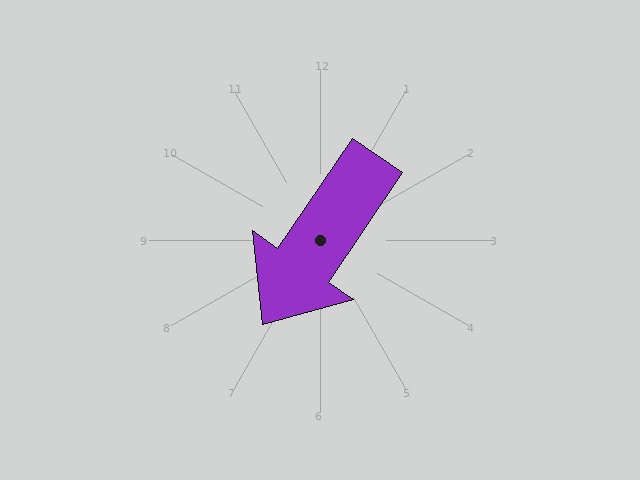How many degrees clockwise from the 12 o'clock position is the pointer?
Approximately 214 degrees.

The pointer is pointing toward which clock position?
Roughly 7 o'clock.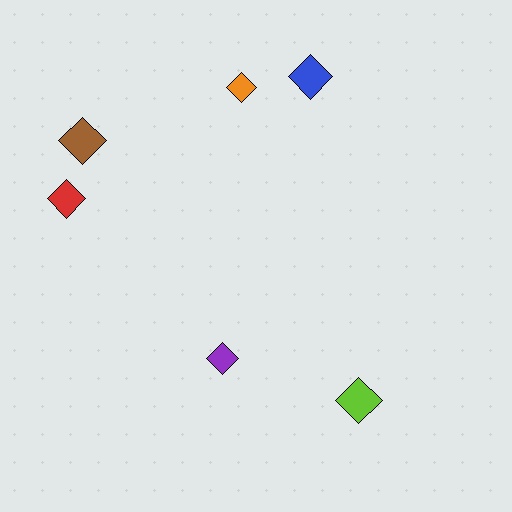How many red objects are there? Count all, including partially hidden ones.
There is 1 red object.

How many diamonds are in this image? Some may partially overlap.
There are 6 diamonds.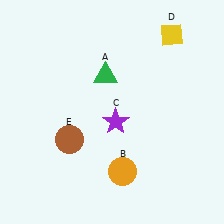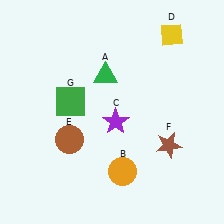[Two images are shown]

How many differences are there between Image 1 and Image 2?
There are 2 differences between the two images.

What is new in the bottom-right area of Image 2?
A brown star (F) was added in the bottom-right area of Image 2.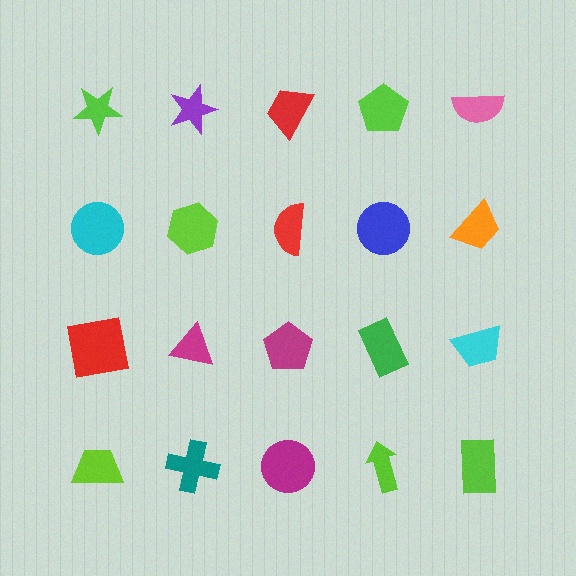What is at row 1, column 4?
A lime pentagon.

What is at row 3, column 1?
A red square.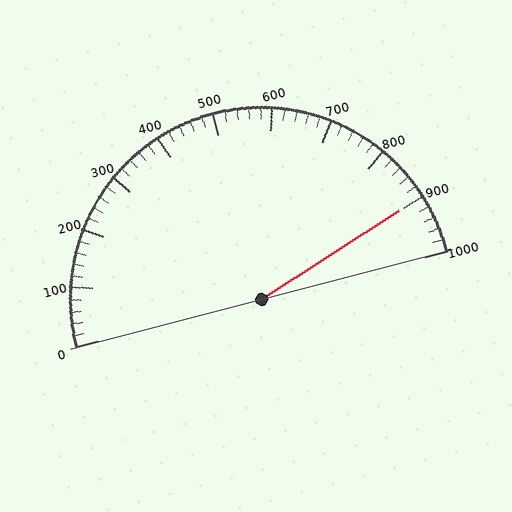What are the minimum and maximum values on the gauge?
The gauge ranges from 0 to 1000.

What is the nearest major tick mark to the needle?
The nearest major tick mark is 900.